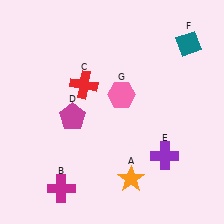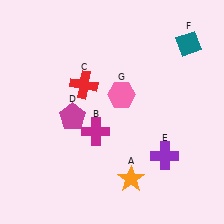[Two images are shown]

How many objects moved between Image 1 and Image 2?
1 object moved between the two images.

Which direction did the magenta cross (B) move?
The magenta cross (B) moved up.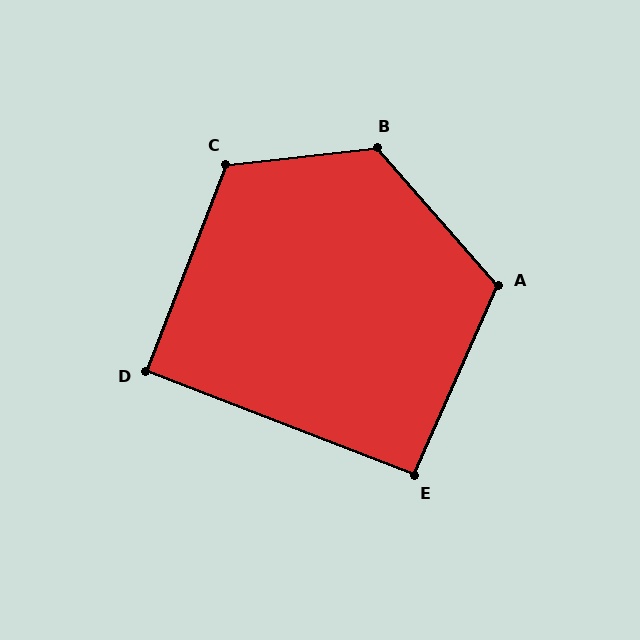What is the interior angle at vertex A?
Approximately 115 degrees (obtuse).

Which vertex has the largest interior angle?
B, at approximately 125 degrees.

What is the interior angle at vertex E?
Approximately 93 degrees (approximately right).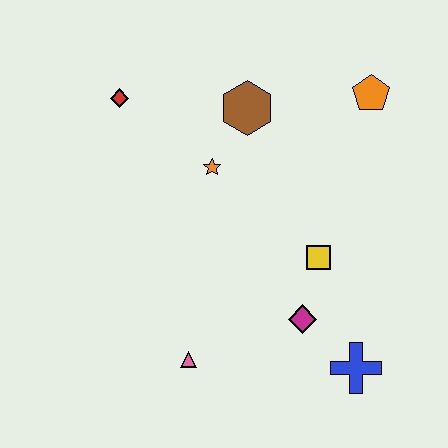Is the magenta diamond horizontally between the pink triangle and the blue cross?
Yes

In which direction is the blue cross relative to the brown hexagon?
The blue cross is below the brown hexagon.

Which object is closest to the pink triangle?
The magenta diamond is closest to the pink triangle.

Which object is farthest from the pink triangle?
The orange pentagon is farthest from the pink triangle.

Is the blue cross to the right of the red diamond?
Yes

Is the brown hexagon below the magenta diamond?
No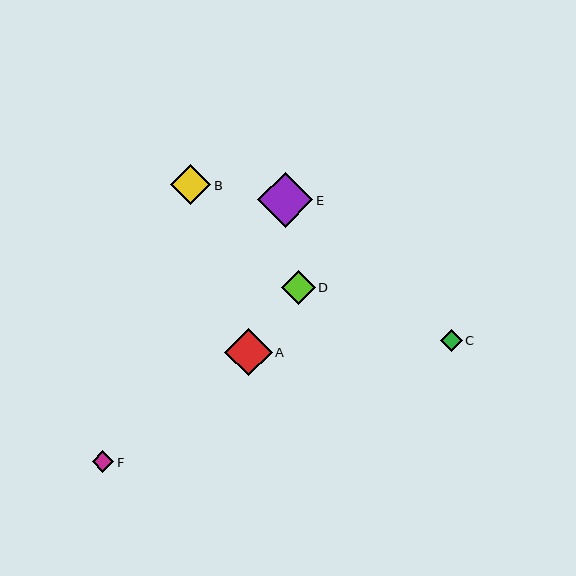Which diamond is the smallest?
Diamond F is the smallest with a size of approximately 21 pixels.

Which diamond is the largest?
Diamond E is the largest with a size of approximately 55 pixels.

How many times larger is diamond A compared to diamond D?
Diamond A is approximately 1.4 times the size of diamond D.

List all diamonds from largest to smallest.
From largest to smallest: E, A, B, D, C, F.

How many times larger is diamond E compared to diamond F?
Diamond E is approximately 2.6 times the size of diamond F.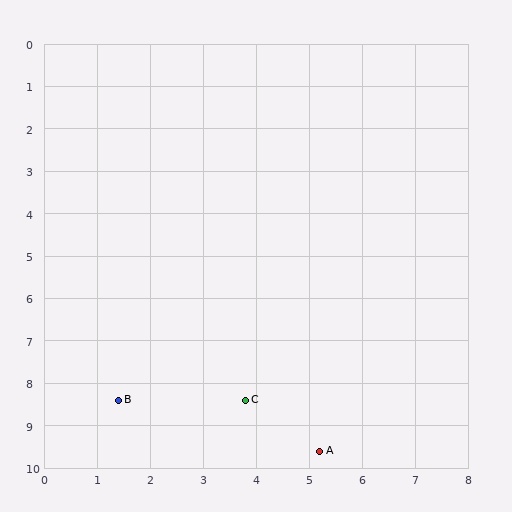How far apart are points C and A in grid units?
Points C and A are about 1.8 grid units apart.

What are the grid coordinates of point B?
Point B is at approximately (1.4, 8.4).